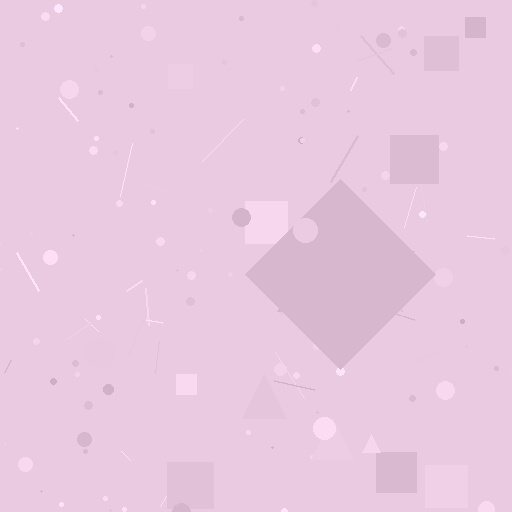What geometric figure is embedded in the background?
A diamond is embedded in the background.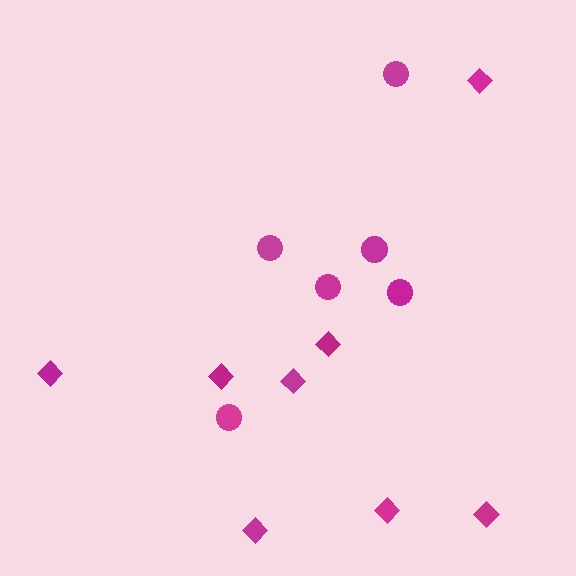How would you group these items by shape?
There are 2 groups: one group of diamonds (8) and one group of circles (6).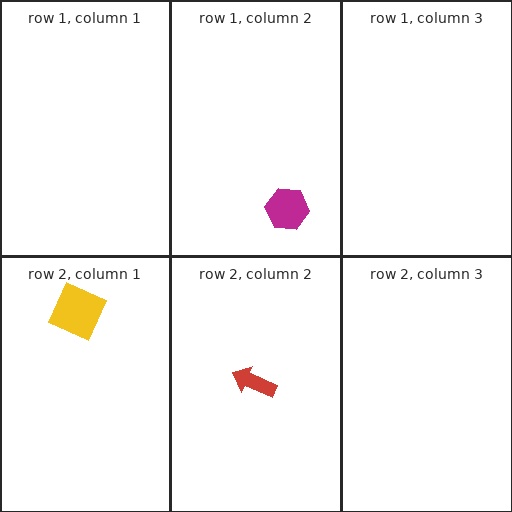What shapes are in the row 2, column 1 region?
The yellow square.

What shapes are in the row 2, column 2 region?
The red arrow.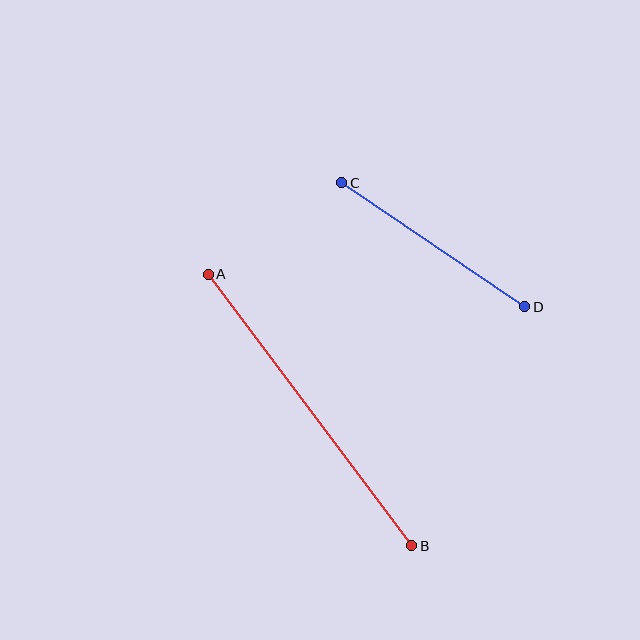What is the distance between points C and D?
The distance is approximately 221 pixels.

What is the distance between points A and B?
The distance is approximately 339 pixels.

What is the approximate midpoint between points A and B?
The midpoint is at approximately (310, 410) pixels.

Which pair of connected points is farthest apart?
Points A and B are farthest apart.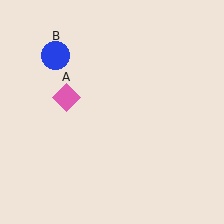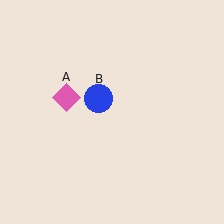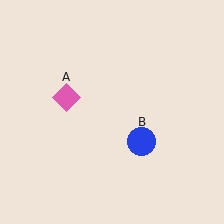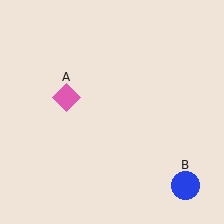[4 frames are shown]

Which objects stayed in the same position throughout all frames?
Pink diamond (object A) remained stationary.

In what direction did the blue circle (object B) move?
The blue circle (object B) moved down and to the right.